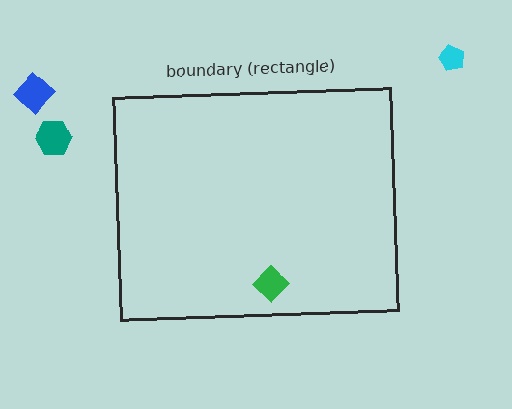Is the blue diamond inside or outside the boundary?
Outside.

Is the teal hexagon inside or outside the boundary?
Outside.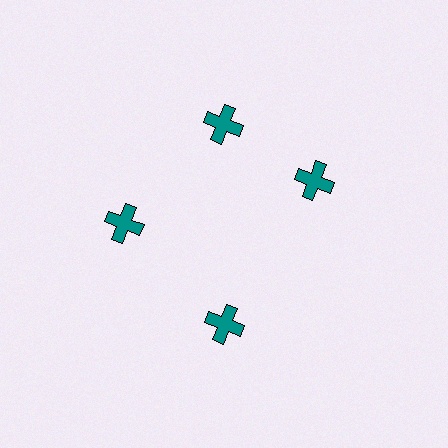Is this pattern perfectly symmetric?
No. The 4 teal crosses are arranged in a ring, but one element near the 3 o'clock position is rotated out of alignment along the ring, breaking the 4-fold rotational symmetry.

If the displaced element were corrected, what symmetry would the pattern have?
It would have 4-fold rotational symmetry — the pattern would map onto itself every 90 degrees.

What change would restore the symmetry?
The symmetry would be restored by rotating it back into even spacing with its neighbors so that all 4 crosses sit at equal angles and equal distance from the center.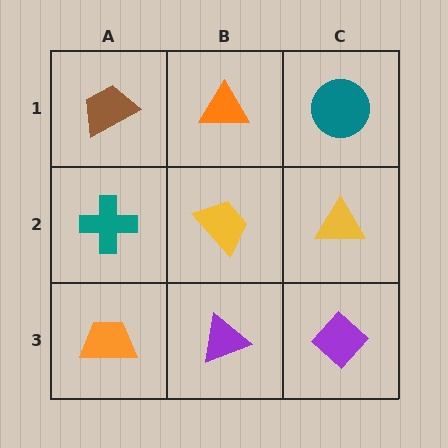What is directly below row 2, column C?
A purple diamond.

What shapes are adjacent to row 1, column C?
A yellow triangle (row 2, column C), an orange triangle (row 1, column B).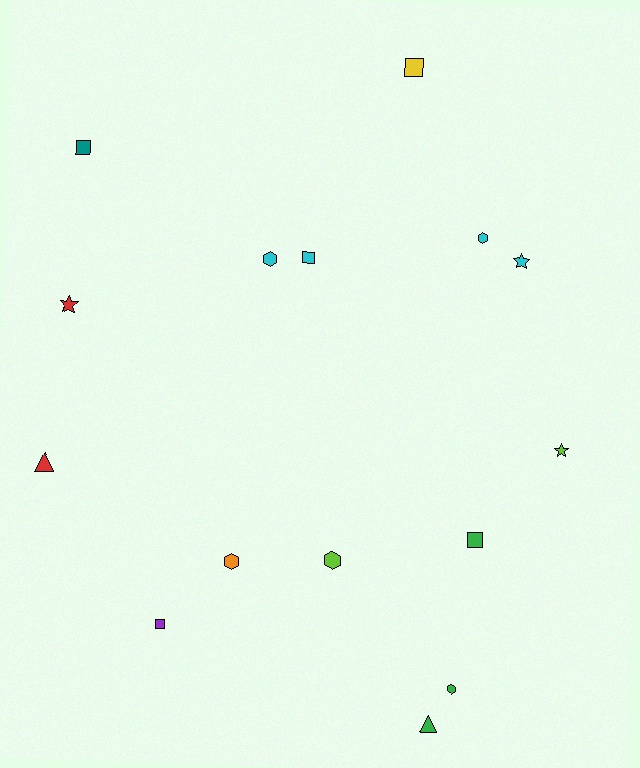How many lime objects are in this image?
There are 2 lime objects.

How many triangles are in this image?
There are 2 triangles.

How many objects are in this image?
There are 15 objects.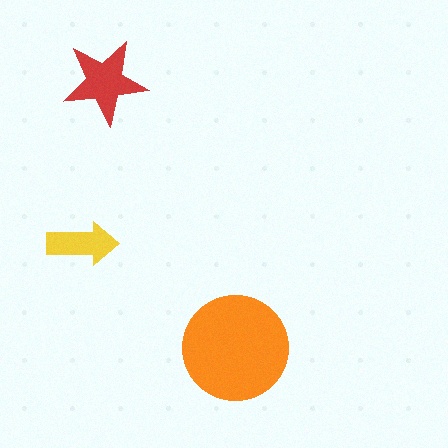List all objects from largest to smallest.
The orange circle, the red star, the yellow arrow.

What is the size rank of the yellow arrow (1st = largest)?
3rd.